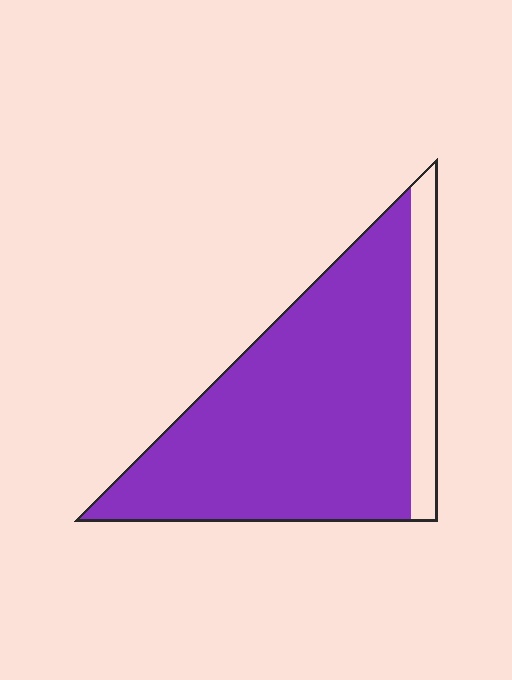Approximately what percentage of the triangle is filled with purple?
Approximately 85%.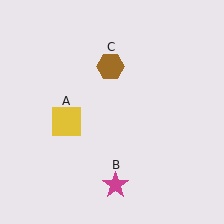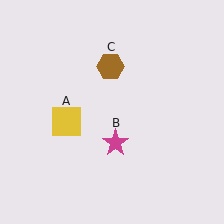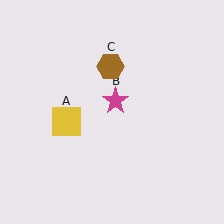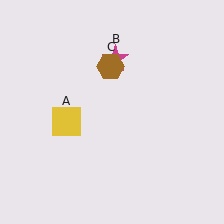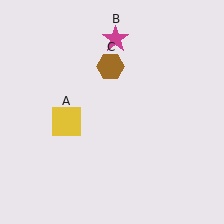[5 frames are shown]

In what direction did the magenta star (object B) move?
The magenta star (object B) moved up.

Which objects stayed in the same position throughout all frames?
Yellow square (object A) and brown hexagon (object C) remained stationary.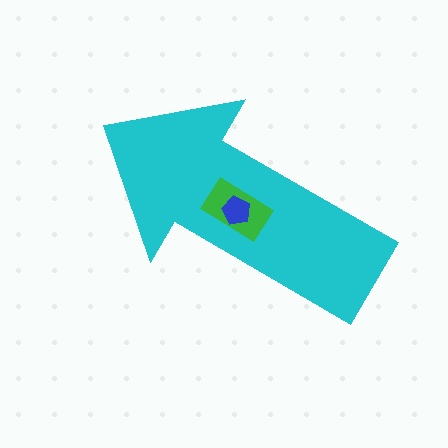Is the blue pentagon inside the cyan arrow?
Yes.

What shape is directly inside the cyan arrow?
The green rectangle.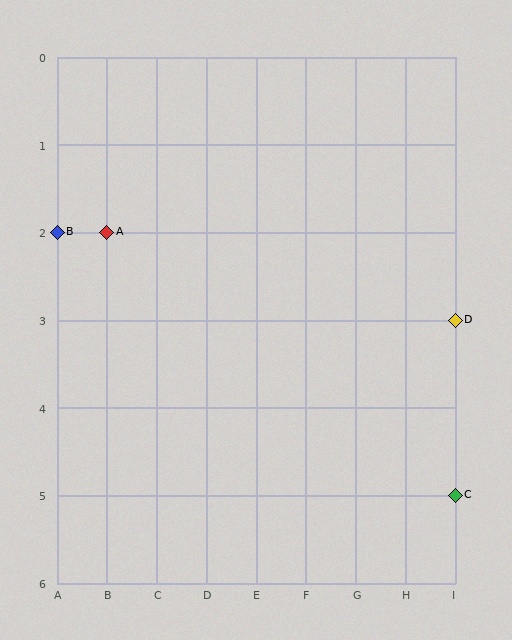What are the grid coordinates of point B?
Point B is at grid coordinates (A, 2).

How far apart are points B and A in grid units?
Points B and A are 1 column apart.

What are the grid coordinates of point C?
Point C is at grid coordinates (I, 5).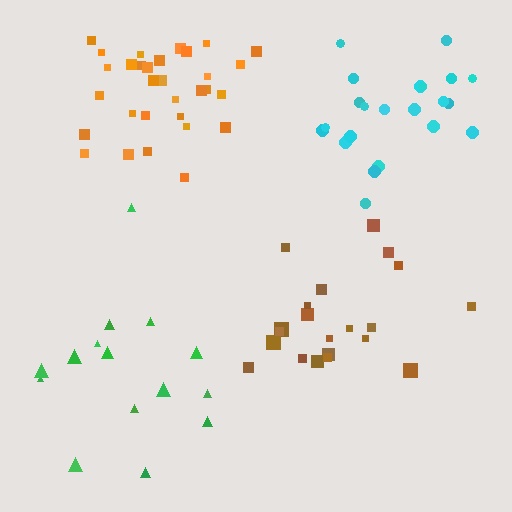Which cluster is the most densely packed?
Orange.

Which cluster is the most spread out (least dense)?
Green.